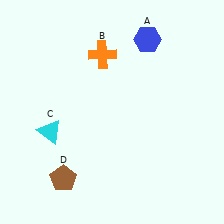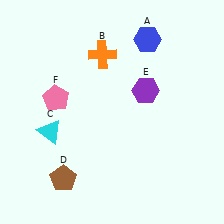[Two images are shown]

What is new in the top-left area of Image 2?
A pink pentagon (F) was added in the top-left area of Image 2.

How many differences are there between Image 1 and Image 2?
There are 2 differences between the two images.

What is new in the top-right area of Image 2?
A purple hexagon (E) was added in the top-right area of Image 2.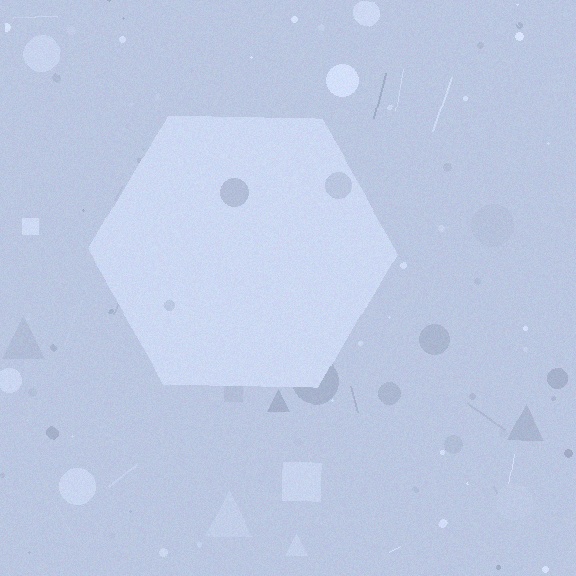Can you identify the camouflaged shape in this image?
The camouflaged shape is a hexagon.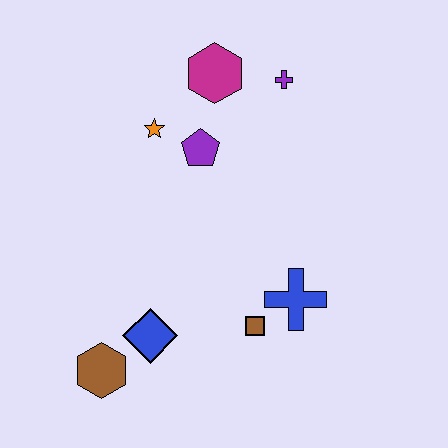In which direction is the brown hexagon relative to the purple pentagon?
The brown hexagon is below the purple pentagon.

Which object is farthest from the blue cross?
The magenta hexagon is farthest from the blue cross.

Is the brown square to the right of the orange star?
Yes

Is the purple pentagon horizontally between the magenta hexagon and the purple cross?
No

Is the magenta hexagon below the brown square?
No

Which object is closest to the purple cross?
The magenta hexagon is closest to the purple cross.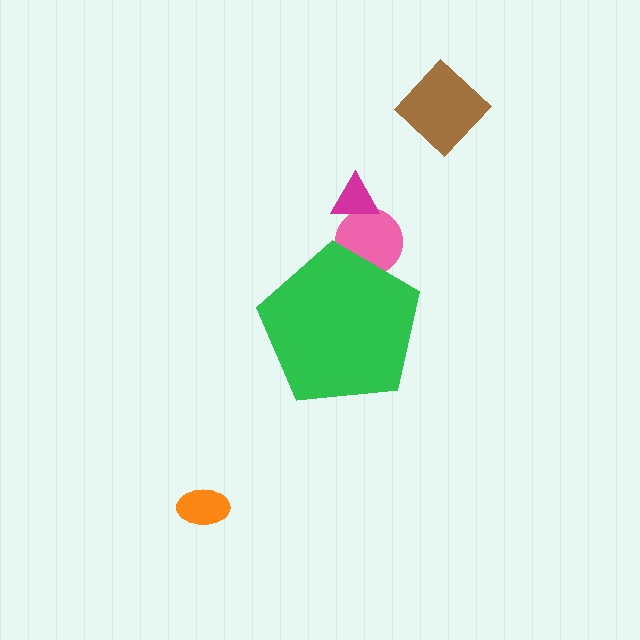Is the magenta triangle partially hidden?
No, the magenta triangle is fully visible.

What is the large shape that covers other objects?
A green pentagon.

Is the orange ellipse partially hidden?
No, the orange ellipse is fully visible.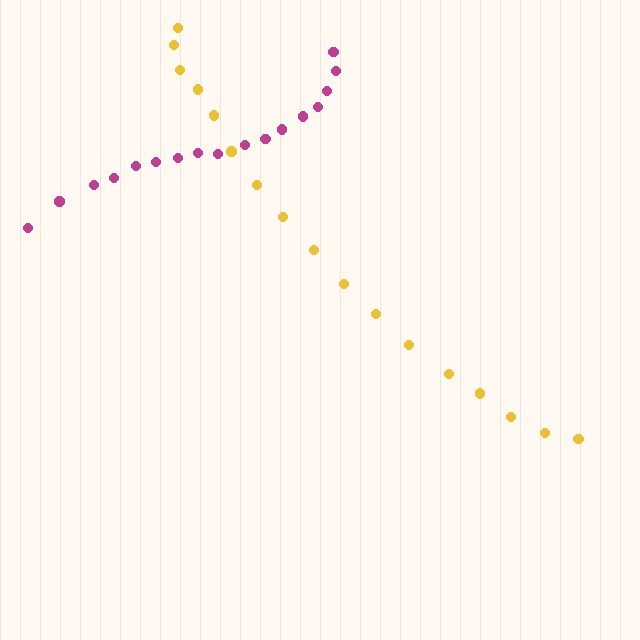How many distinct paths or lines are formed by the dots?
There are 2 distinct paths.